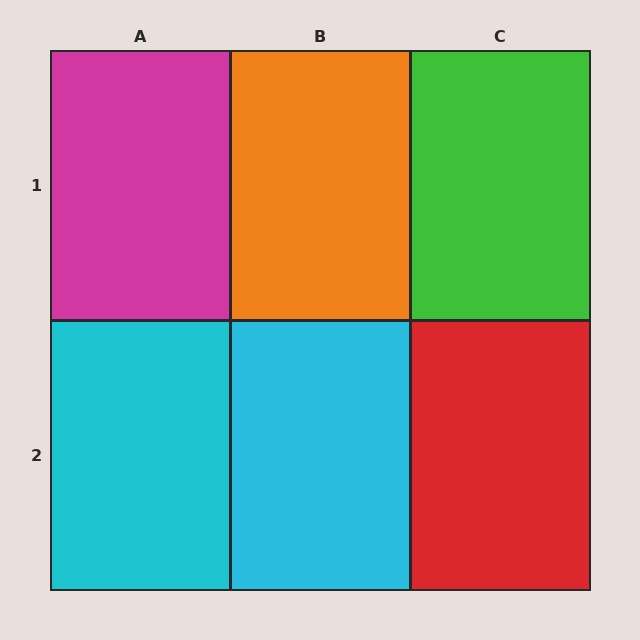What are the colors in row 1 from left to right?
Magenta, orange, green.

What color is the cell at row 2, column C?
Red.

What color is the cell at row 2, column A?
Cyan.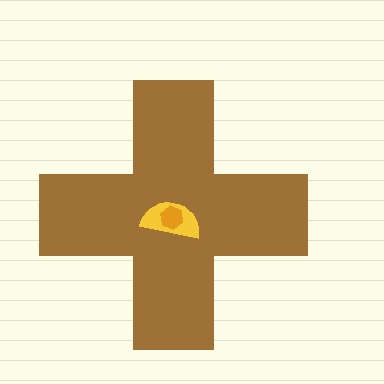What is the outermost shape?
The brown cross.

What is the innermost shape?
The orange hexagon.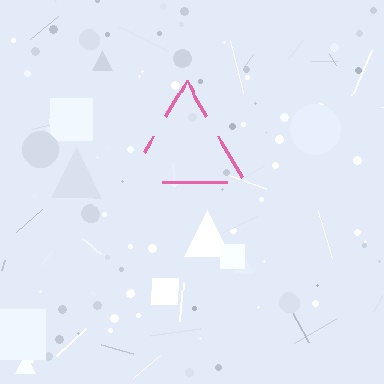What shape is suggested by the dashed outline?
The dashed outline suggests a triangle.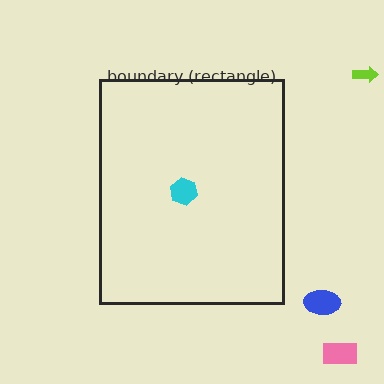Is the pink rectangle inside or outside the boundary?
Outside.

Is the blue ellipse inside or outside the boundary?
Outside.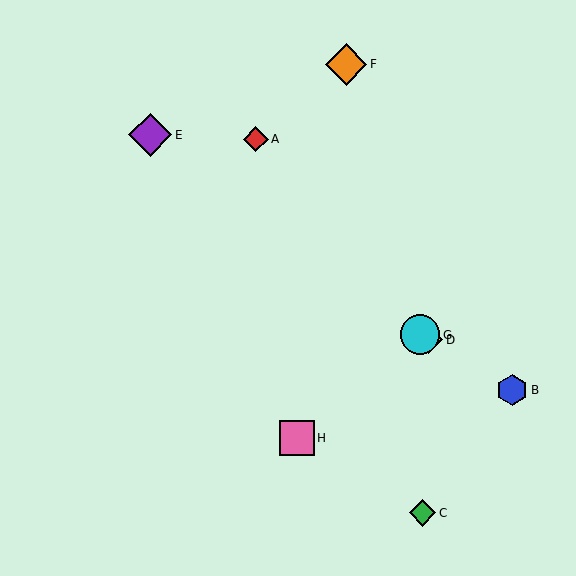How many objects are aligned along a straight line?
3 objects (B, D, G) are aligned along a straight line.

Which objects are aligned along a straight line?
Objects B, D, G are aligned along a straight line.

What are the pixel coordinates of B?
Object B is at (512, 390).